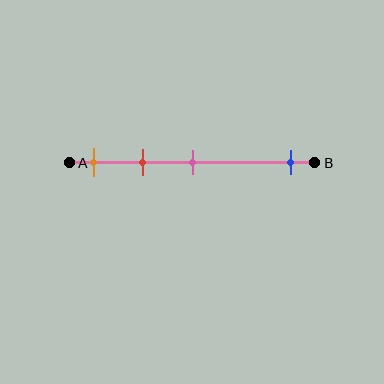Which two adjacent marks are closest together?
The orange and red marks are the closest adjacent pair.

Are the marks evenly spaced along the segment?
No, the marks are not evenly spaced.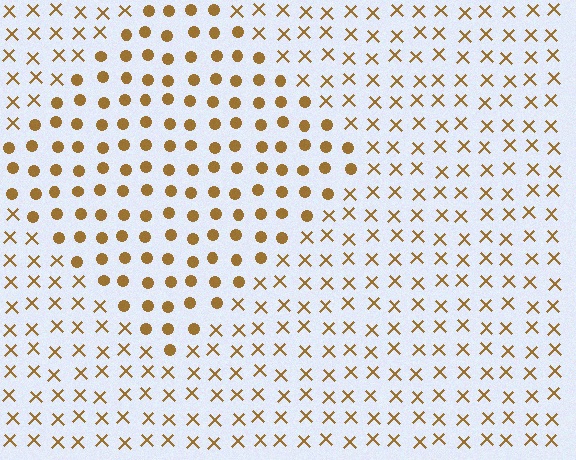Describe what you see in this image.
The image is filled with small brown elements arranged in a uniform grid. A diamond-shaped region contains circles, while the surrounding area contains X marks. The boundary is defined purely by the change in element shape.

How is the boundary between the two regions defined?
The boundary is defined by a change in element shape: circles inside vs. X marks outside. All elements share the same color and spacing.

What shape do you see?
I see a diamond.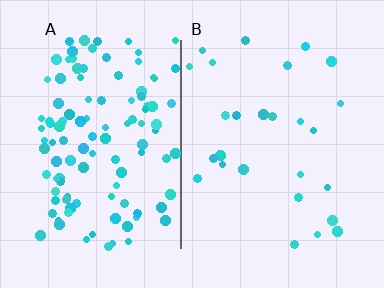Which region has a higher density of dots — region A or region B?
A (the left).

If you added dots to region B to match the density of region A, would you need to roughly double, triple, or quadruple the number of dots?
Approximately quadruple.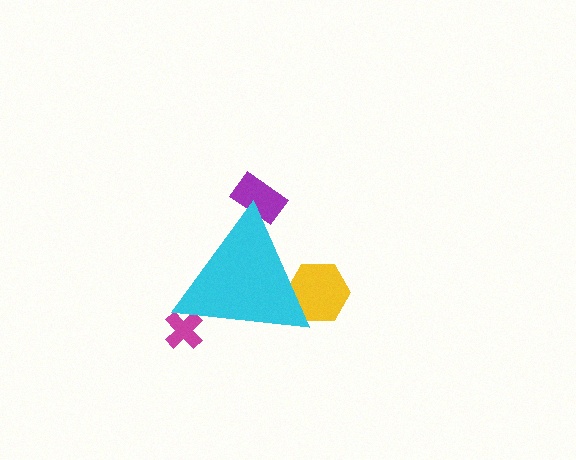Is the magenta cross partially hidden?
Yes, the magenta cross is partially hidden behind the cyan triangle.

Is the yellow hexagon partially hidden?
Yes, the yellow hexagon is partially hidden behind the cyan triangle.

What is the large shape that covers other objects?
A cyan triangle.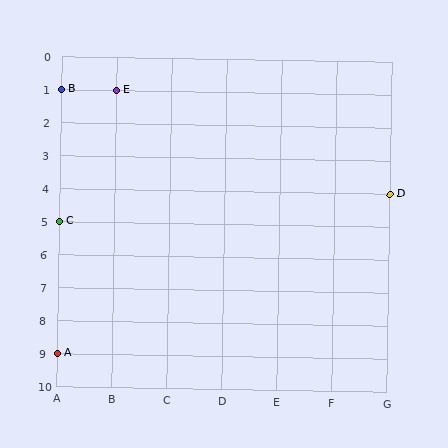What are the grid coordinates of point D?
Point D is at grid coordinates (G, 4).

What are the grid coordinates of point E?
Point E is at grid coordinates (B, 1).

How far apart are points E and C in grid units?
Points E and C are 1 column and 4 rows apart (about 4.1 grid units diagonally).